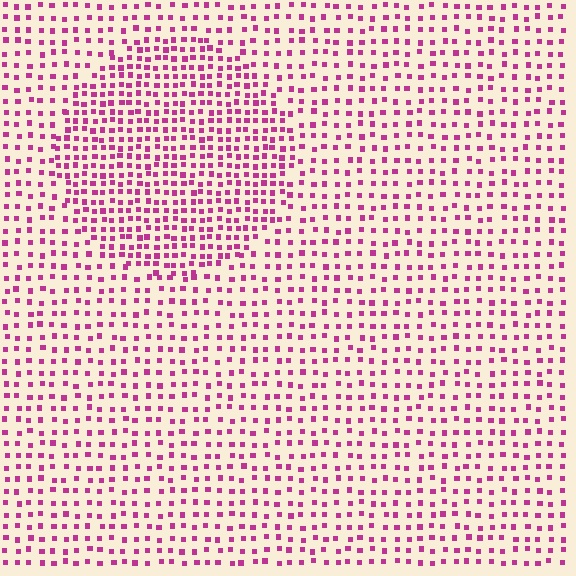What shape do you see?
I see a circle.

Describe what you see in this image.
The image contains small magenta elements arranged at two different densities. A circle-shaped region is visible where the elements are more densely packed than the surrounding area.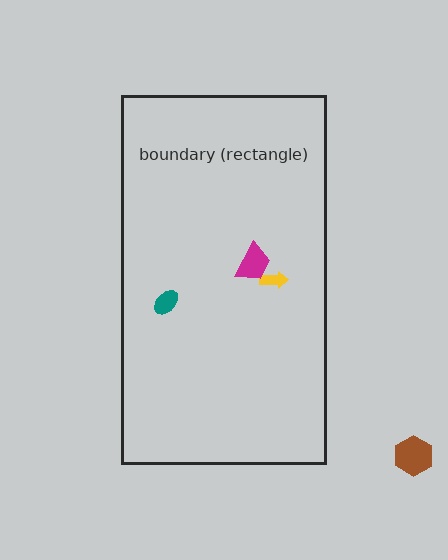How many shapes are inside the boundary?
3 inside, 1 outside.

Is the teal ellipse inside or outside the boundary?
Inside.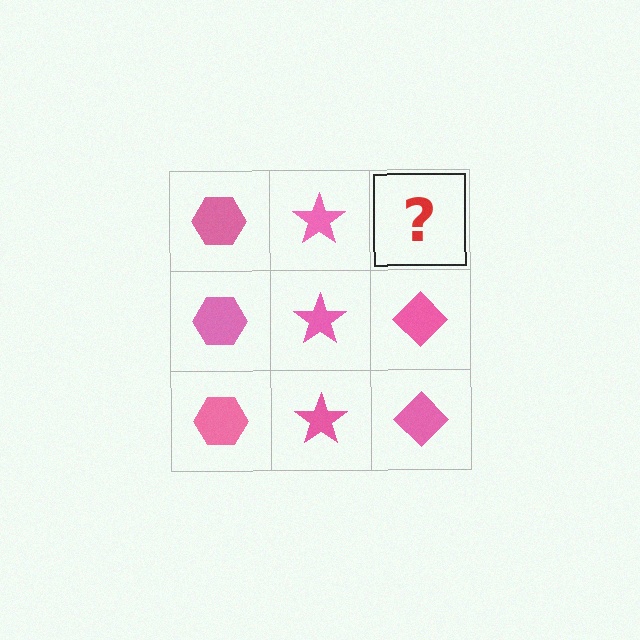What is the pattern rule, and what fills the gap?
The rule is that each column has a consistent shape. The gap should be filled with a pink diamond.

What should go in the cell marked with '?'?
The missing cell should contain a pink diamond.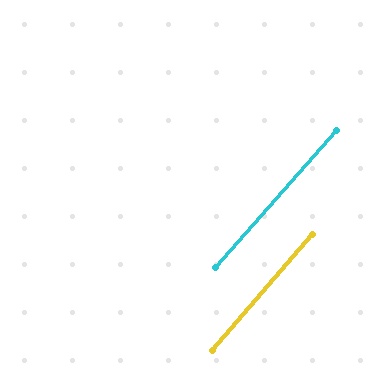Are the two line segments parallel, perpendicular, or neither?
Parallel — their directions differ by only 1.1°.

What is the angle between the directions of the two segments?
Approximately 1 degree.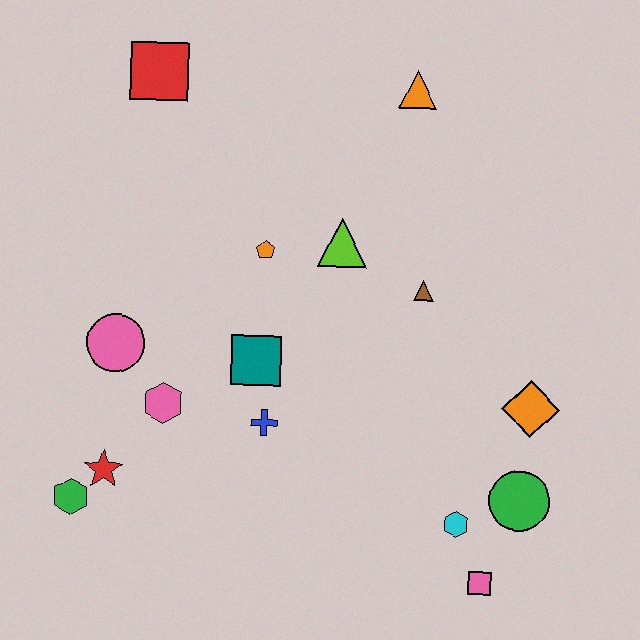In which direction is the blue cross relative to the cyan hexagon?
The blue cross is to the left of the cyan hexagon.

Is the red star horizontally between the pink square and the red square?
No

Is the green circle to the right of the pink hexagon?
Yes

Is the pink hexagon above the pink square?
Yes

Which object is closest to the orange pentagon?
The lime triangle is closest to the orange pentagon.